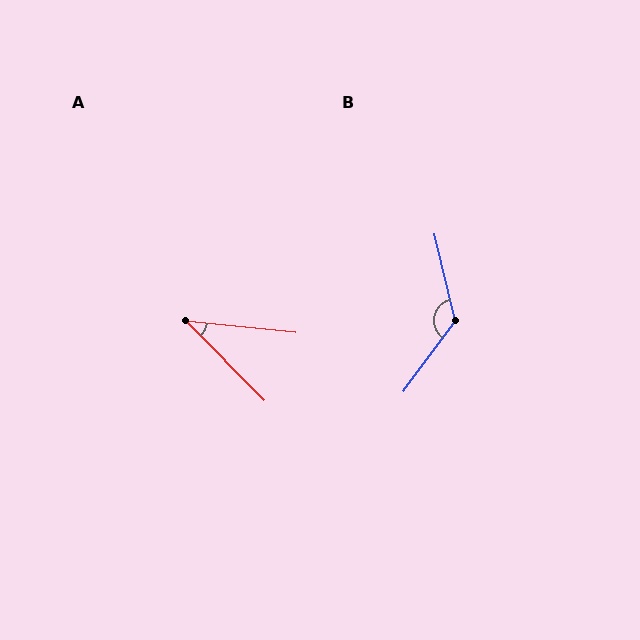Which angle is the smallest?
A, at approximately 39 degrees.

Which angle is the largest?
B, at approximately 130 degrees.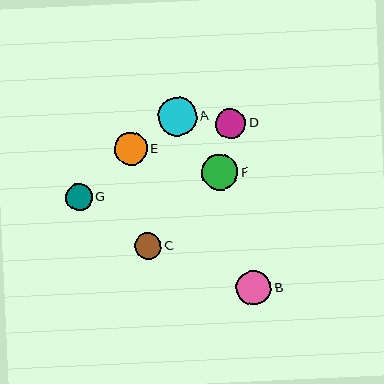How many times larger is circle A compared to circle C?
Circle A is approximately 1.5 times the size of circle C.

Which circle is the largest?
Circle A is the largest with a size of approximately 39 pixels.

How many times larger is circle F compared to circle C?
Circle F is approximately 1.4 times the size of circle C.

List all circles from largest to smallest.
From largest to smallest: A, F, B, E, D, G, C.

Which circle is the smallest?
Circle C is the smallest with a size of approximately 27 pixels.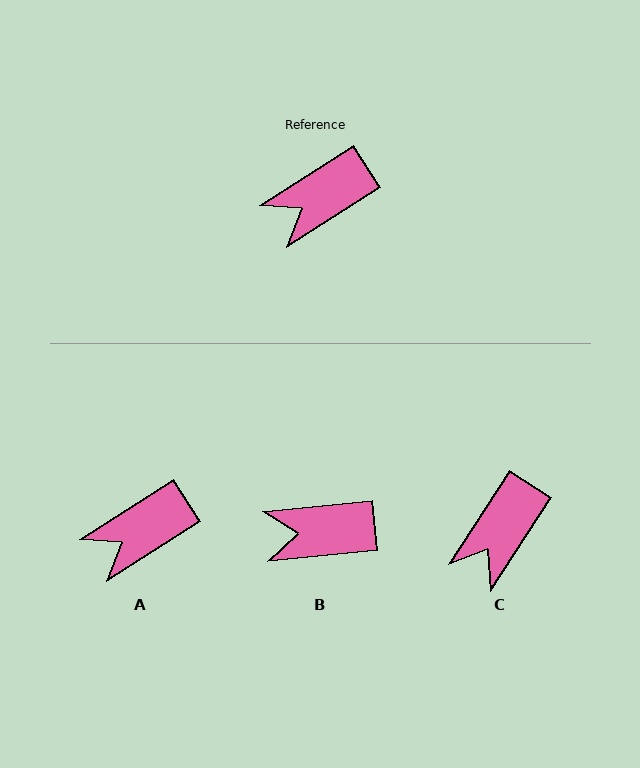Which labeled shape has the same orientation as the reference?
A.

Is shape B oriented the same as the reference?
No, it is off by about 27 degrees.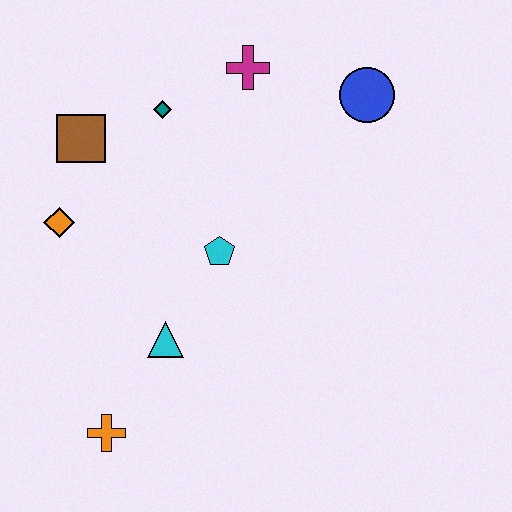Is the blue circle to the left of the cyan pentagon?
No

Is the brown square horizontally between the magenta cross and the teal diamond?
No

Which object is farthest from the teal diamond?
The orange cross is farthest from the teal diamond.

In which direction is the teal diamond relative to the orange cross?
The teal diamond is above the orange cross.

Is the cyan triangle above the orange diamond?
No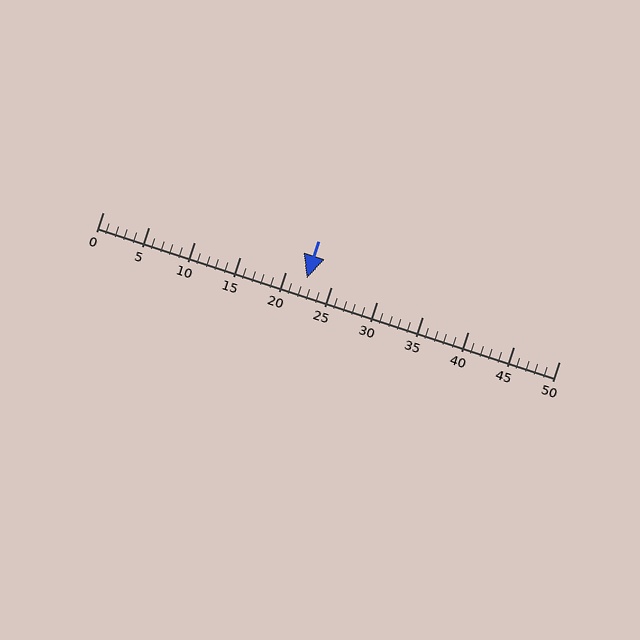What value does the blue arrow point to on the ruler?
The blue arrow points to approximately 22.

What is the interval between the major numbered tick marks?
The major tick marks are spaced 5 units apart.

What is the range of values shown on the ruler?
The ruler shows values from 0 to 50.